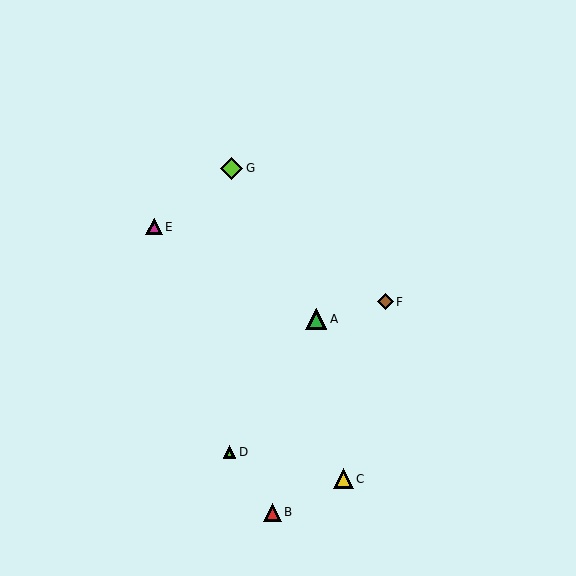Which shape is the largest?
The lime diamond (labeled G) is the largest.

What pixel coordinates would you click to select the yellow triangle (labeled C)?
Click at (343, 479) to select the yellow triangle C.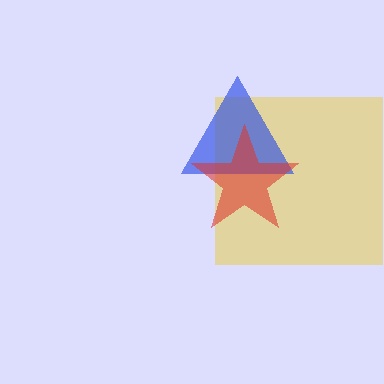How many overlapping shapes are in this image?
There are 3 overlapping shapes in the image.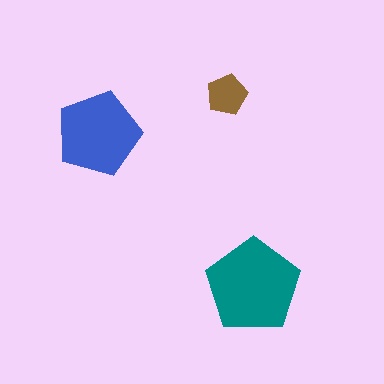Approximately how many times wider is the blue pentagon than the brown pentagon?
About 2 times wider.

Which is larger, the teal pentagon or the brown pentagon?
The teal one.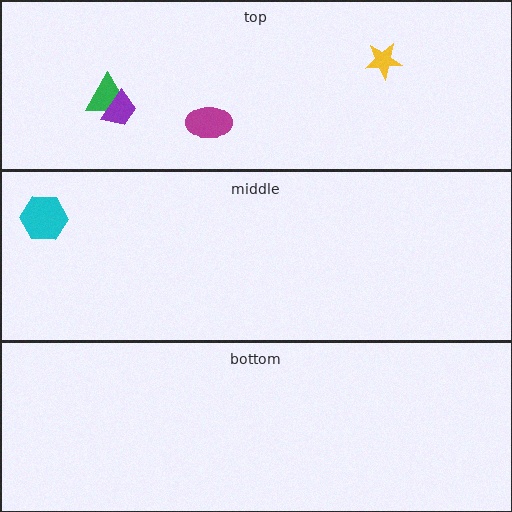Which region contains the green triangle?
The top region.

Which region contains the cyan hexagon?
The middle region.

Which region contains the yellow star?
The top region.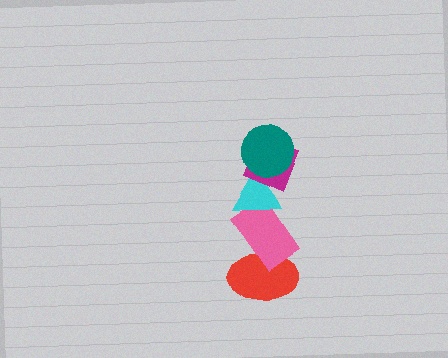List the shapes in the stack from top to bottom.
From top to bottom: the teal circle, the magenta diamond, the cyan triangle, the pink rectangle, the red ellipse.